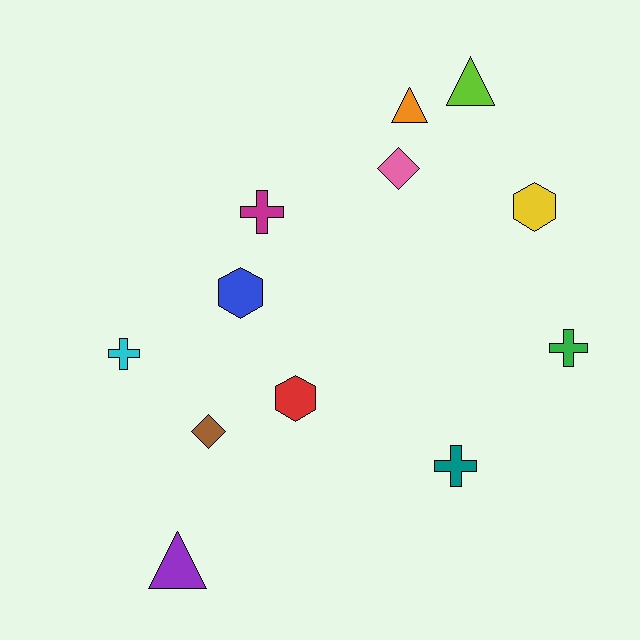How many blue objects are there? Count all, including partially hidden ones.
There is 1 blue object.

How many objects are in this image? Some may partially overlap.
There are 12 objects.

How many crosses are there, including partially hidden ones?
There are 4 crosses.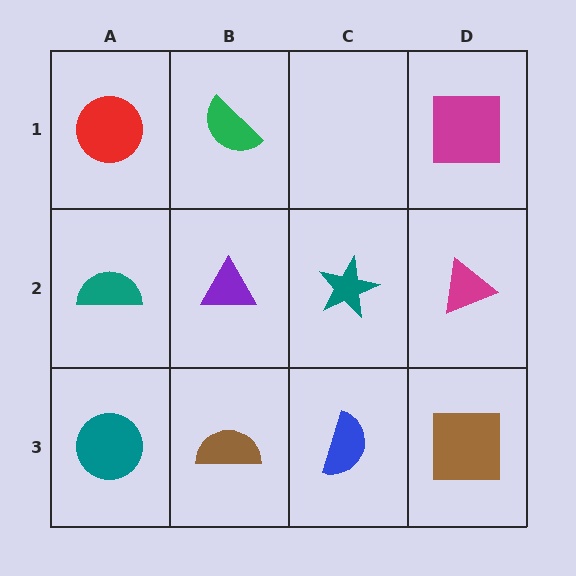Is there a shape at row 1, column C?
No, that cell is empty.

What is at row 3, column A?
A teal circle.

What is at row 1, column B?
A green semicircle.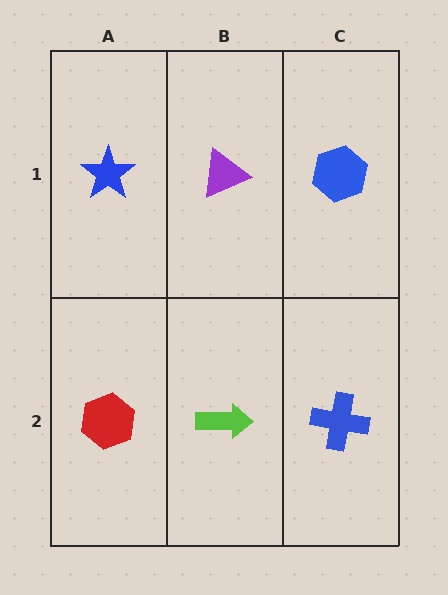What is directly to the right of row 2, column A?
A lime arrow.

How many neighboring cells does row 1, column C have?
2.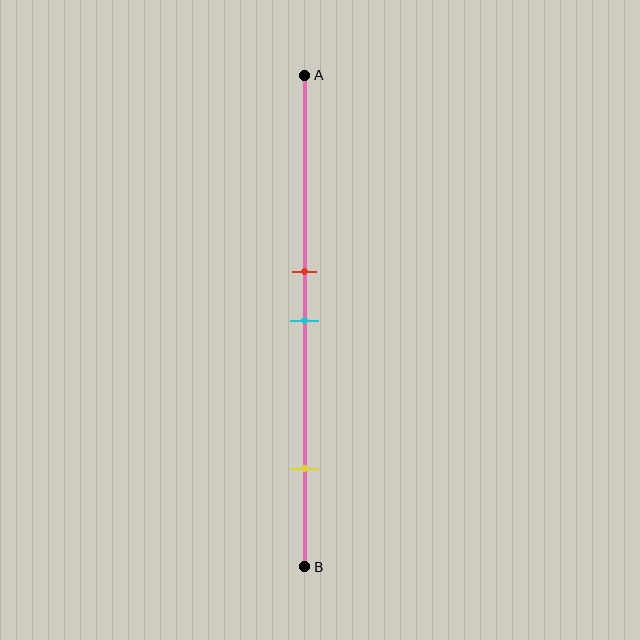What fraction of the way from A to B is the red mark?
The red mark is approximately 40% (0.4) of the way from A to B.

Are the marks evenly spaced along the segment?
No, the marks are not evenly spaced.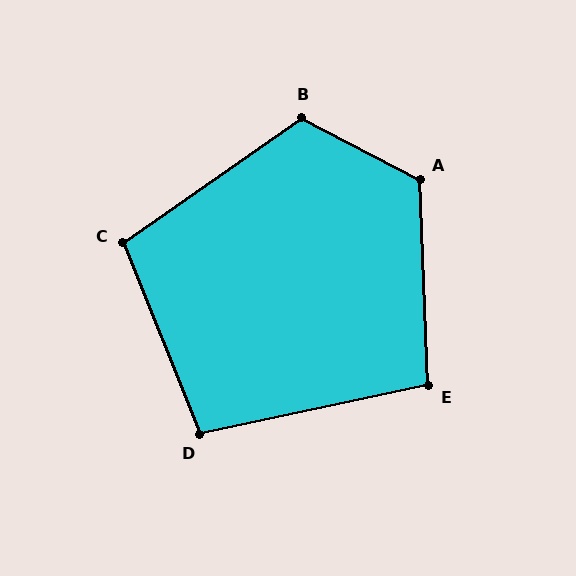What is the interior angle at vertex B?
Approximately 117 degrees (obtuse).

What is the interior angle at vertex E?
Approximately 100 degrees (obtuse).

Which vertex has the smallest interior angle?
D, at approximately 100 degrees.